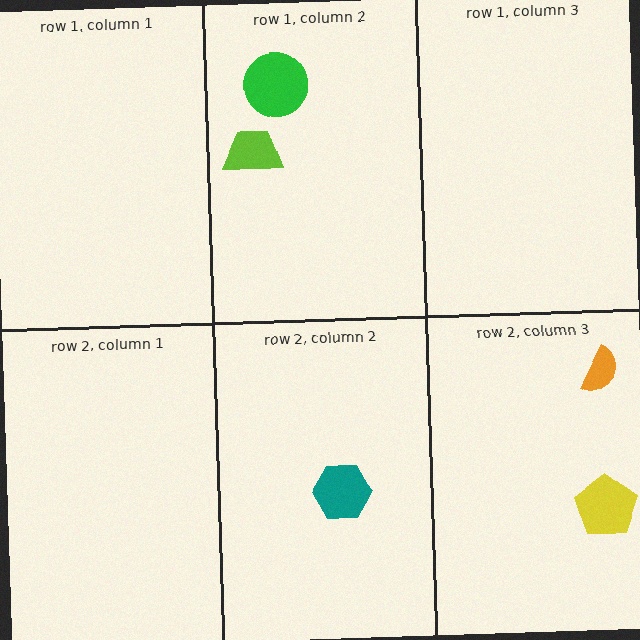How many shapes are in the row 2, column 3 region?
2.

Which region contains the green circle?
The row 1, column 2 region.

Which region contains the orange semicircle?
The row 2, column 3 region.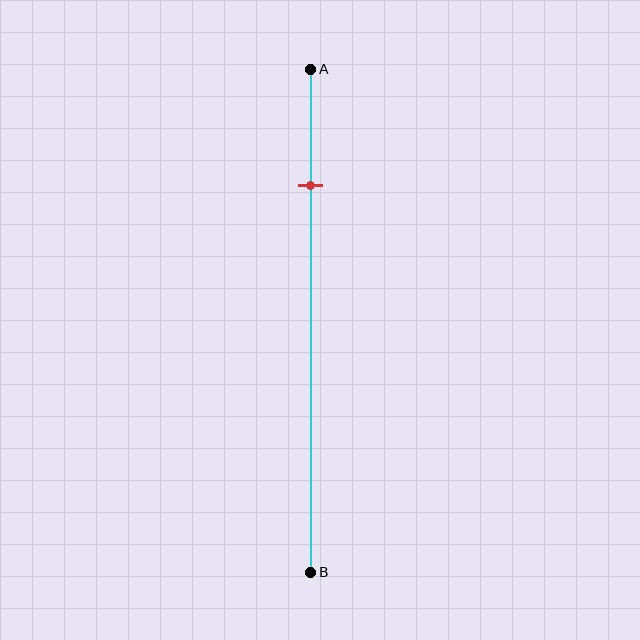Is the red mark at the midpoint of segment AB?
No, the mark is at about 25% from A, not at the 50% midpoint.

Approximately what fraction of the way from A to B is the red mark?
The red mark is approximately 25% of the way from A to B.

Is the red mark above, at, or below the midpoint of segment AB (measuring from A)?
The red mark is above the midpoint of segment AB.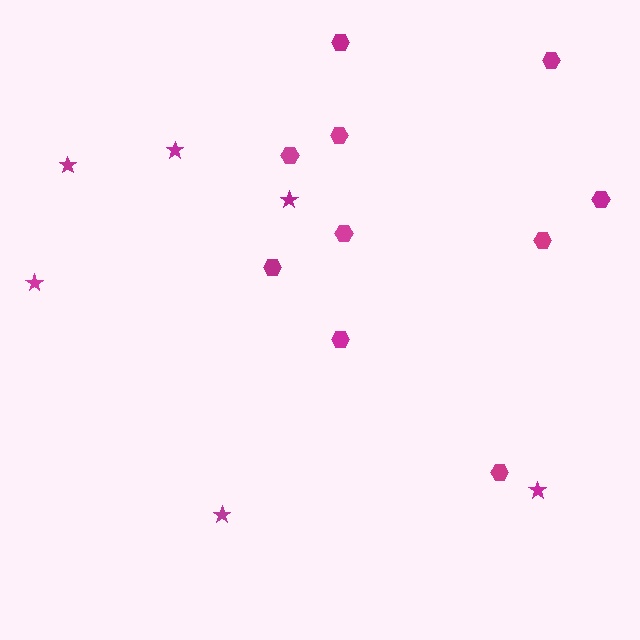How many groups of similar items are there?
There are 2 groups: one group of hexagons (10) and one group of stars (6).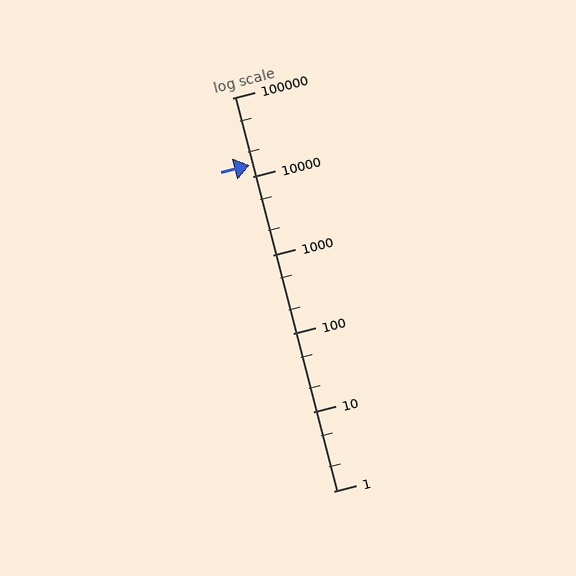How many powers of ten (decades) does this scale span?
The scale spans 5 decades, from 1 to 100000.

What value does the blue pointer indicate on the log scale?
The pointer indicates approximately 14000.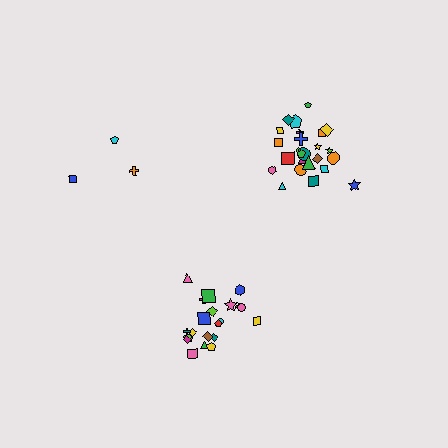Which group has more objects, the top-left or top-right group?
The top-right group.